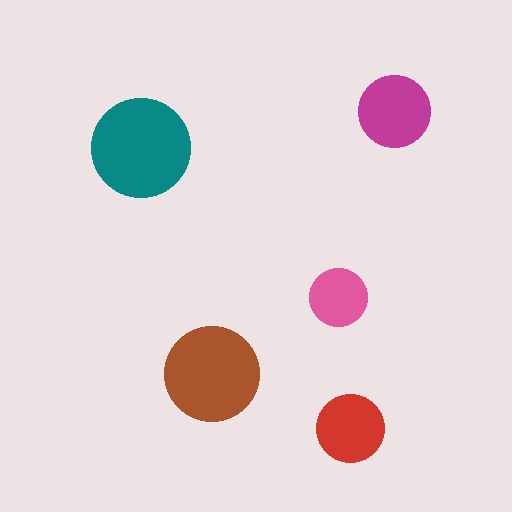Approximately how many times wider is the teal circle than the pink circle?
About 1.5 times wider.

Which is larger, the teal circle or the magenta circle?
The teal one.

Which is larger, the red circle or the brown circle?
The brown one.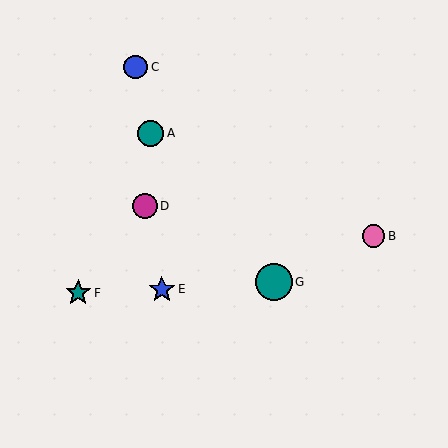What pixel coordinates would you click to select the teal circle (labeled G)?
Click at (274, 282) to select the teal circle G.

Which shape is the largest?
The teal circle (labeled G) is the largest.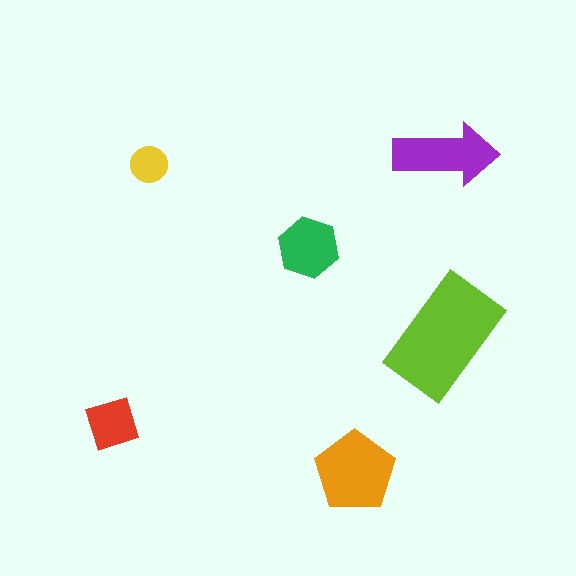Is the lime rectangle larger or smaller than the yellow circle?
Larger.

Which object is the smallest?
The yellow circle.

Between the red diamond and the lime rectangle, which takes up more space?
The lime rectangle.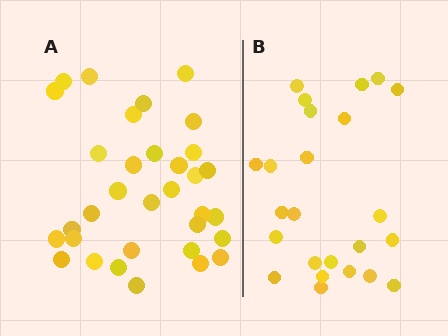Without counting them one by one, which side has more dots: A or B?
Region A (the left region) has more dots.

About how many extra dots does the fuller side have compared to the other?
Region A has roughly 8 or so more dots than region B.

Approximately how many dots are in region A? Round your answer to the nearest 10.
About 30 dots. (The exact count is 33, which rounds to 30.)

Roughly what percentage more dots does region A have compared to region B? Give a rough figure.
About 40% more.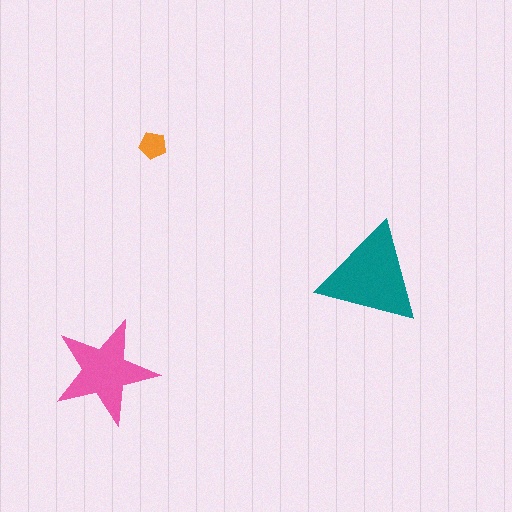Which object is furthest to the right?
The teal triangle is rightmost.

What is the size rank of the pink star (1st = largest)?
2nd.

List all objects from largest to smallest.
The teal triangle, the pink star, the orange pentagon.